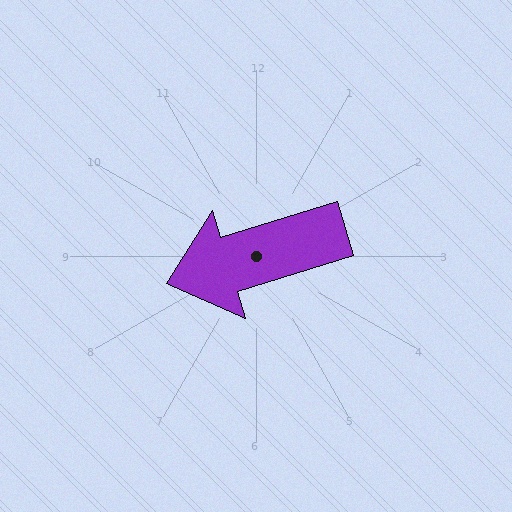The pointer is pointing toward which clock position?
Roughly 8 o'clock.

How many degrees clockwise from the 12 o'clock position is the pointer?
Approximately 253 degrees.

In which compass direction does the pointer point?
West.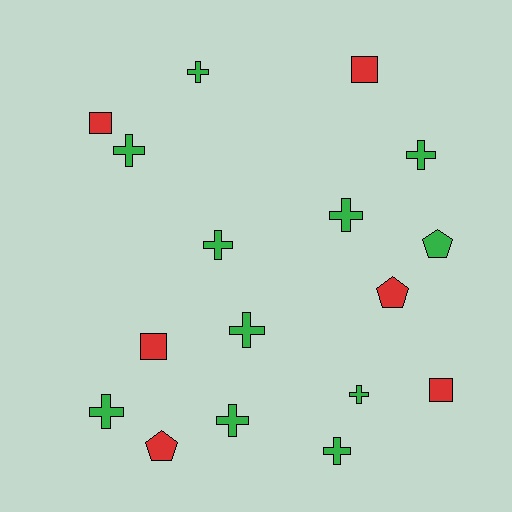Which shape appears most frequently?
Cross, with 10 objects.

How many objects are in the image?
There are 17 objects.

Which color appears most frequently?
Green, with 11 objects.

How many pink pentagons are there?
There are no pink pentagons.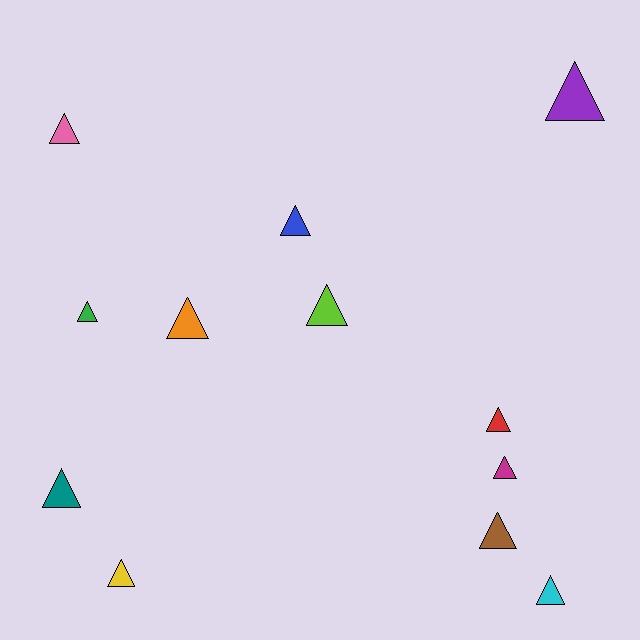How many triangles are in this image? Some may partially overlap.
There are 12 triangles.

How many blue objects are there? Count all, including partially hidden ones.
There is 1 blue object.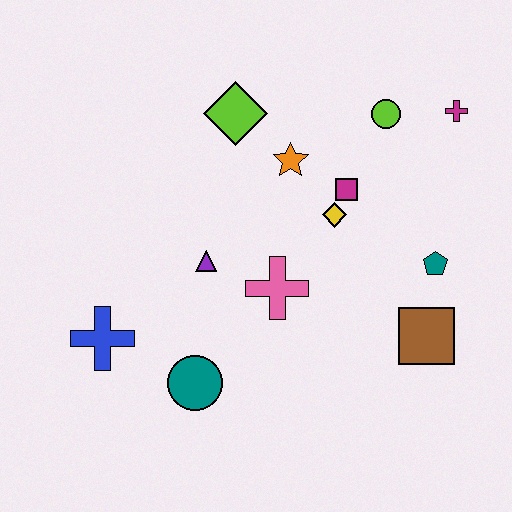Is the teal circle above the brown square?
No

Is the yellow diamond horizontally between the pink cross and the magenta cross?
Yes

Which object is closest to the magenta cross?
The lime circle is closest to the magenta cross.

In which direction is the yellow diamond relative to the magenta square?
The yellow diamond is below the magenta square.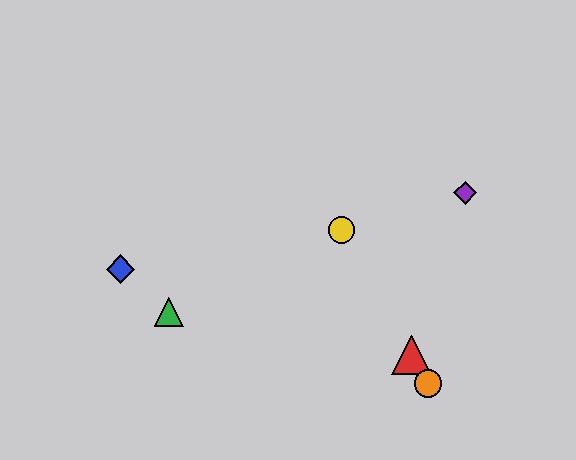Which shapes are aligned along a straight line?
The red triangle, the yellow circle, the orange circle are aligned along a straight line.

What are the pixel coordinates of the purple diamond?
The purple diamond is at (465, 193).